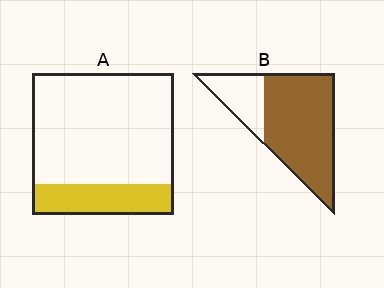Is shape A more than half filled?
No.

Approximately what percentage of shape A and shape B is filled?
A is approximately 20% and B is approximately 75%.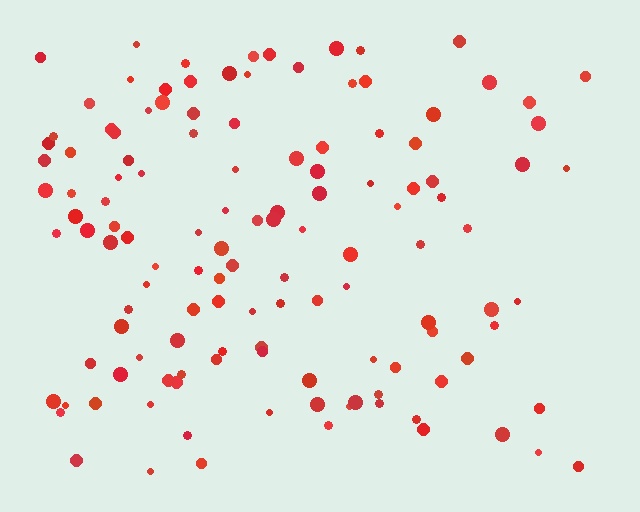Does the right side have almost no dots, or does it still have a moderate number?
Still a moderate number, just noticeably fewer than the left.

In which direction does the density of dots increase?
From right to left, with the left side densest.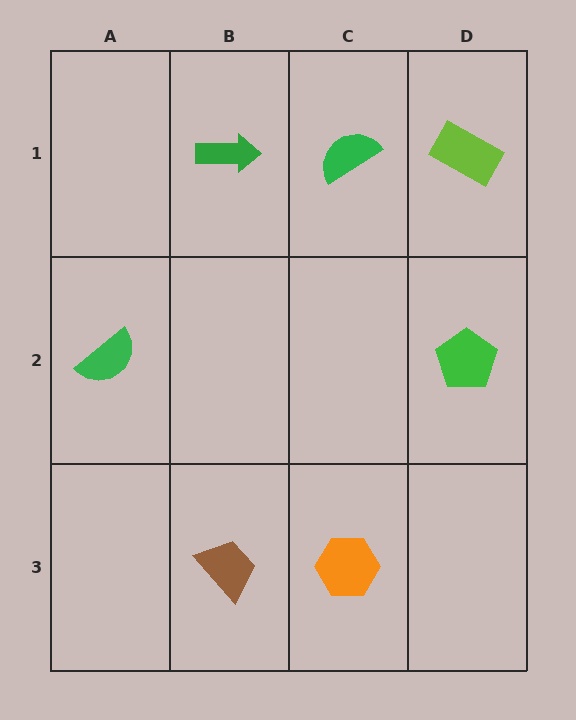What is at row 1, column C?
A green semicircle.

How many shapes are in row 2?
2 shapes.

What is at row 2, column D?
A green pentagon.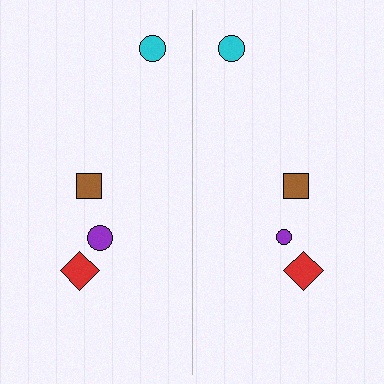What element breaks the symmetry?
The purple circle on the right side has a different size than its mirror counterpart.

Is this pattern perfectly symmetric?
No, the pattern is not perfectly symmetric. The purple circle on the right side has a different size than its mirror counterpart.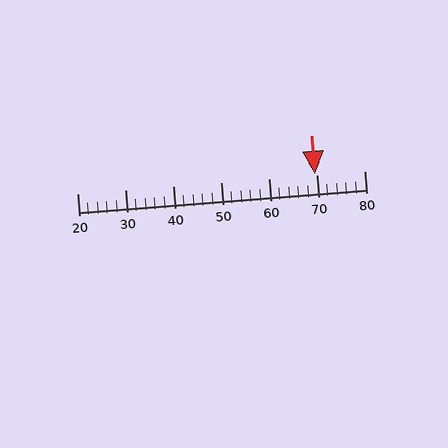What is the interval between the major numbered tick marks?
The major tick marks are spaced 10 units apart.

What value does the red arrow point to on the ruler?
The red arrow points to approximately 70.